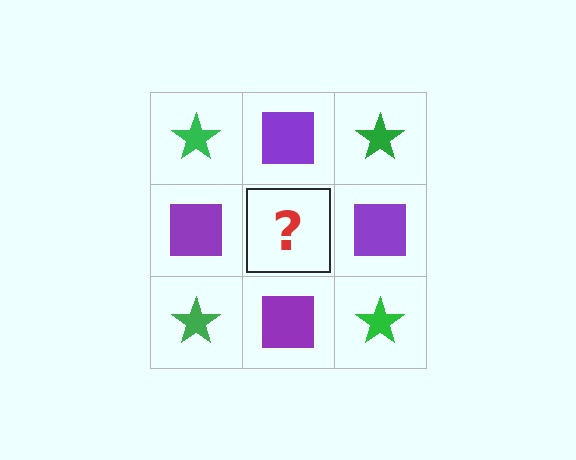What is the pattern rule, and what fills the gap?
The rule is that it alternates green star and purple square in a checkerboard pattern. The gap should be filled with a green star.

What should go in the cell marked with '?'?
The missing cell should contain a green star.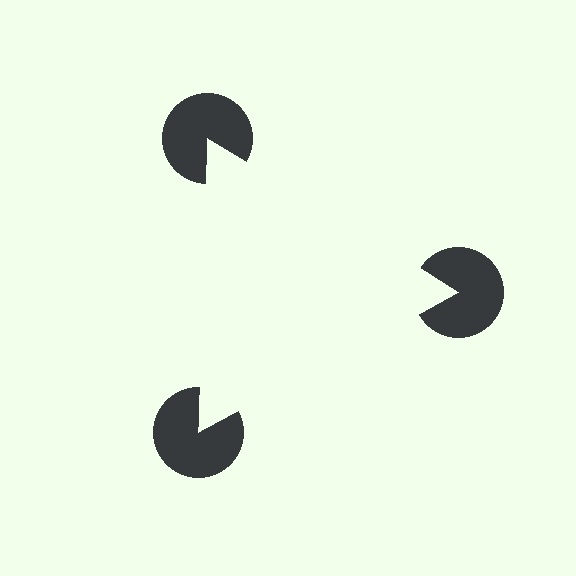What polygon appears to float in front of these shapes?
An illusory triangle — its edges are inferred from the aligned wedge cuts in the pac-man discs, not physically drawn.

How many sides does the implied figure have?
3 sides.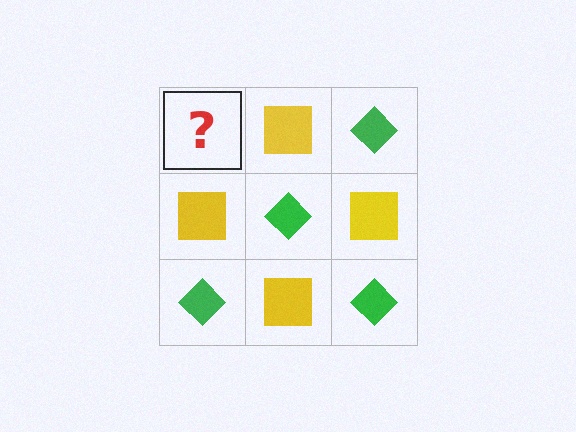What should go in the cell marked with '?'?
The missing cell should contain a green diamond.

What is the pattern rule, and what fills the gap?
The rule is that it alternates green diamond and yellow square in a checkerboard pattern. The gap should be filled with a green diamond.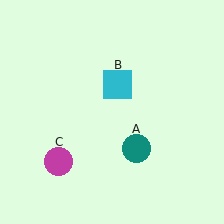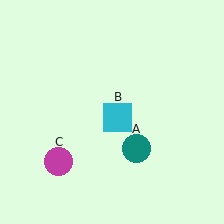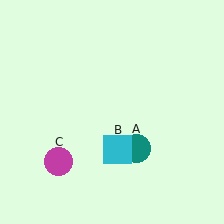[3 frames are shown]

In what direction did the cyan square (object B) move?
The cyan square (object B) moved down.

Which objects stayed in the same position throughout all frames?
Teal circle (object A) and magenta circle (object C) remained stationary.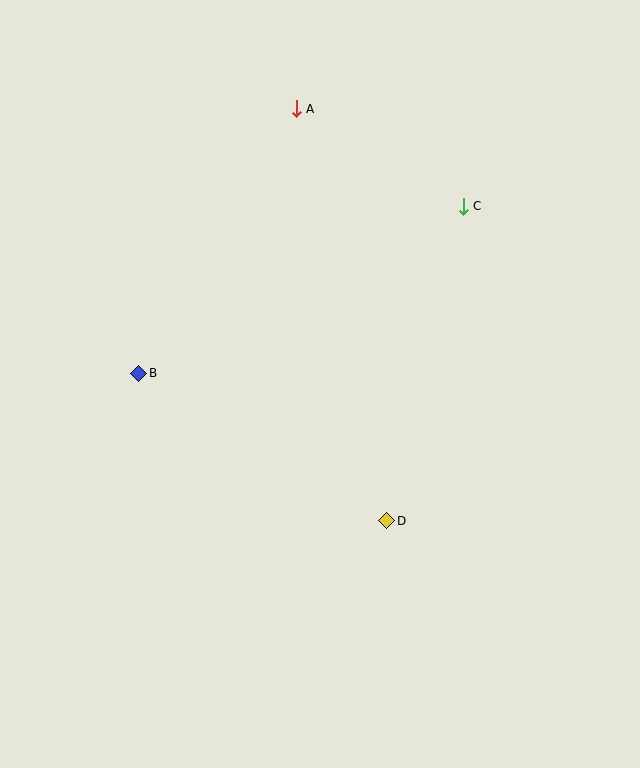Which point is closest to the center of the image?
Point D at (387, 521) is closest to the center.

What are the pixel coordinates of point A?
Point A is at (296, 109).